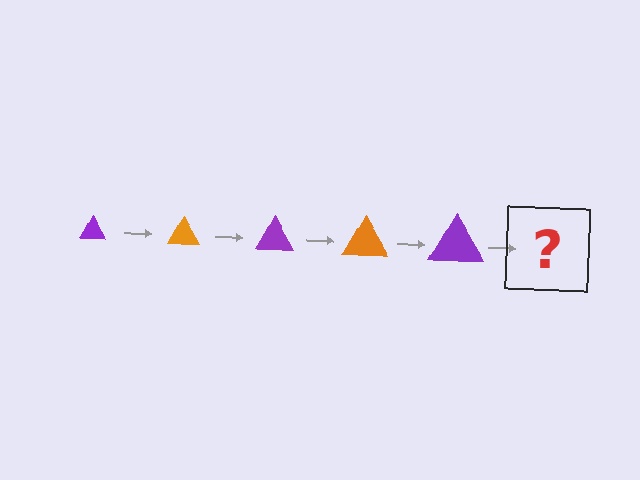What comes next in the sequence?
The next element should be an orange triangle, larger than the previous one.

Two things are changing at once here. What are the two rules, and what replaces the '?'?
The two rules are that the triangle grows larger each step and the color cycles through purple and orange. The '?' should be an orange triangle, larger than the previous one.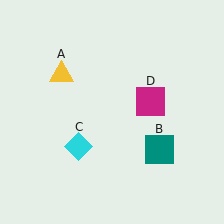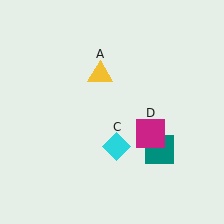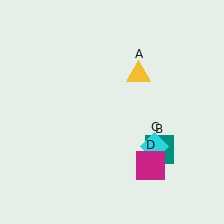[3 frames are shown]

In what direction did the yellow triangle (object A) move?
The yellow triangle (object A) moved right.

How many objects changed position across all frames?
3 objects changed position: yellow triangle (object A), cyan diamond (object C), magenta square (object D).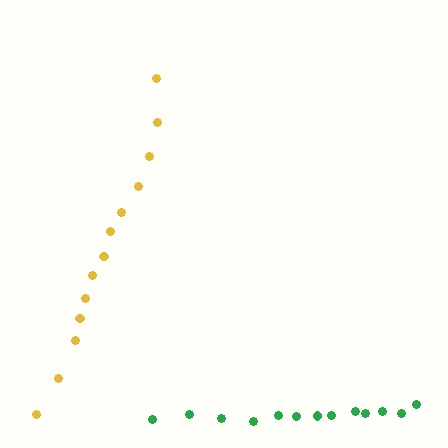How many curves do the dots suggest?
There are 2 distinct paths.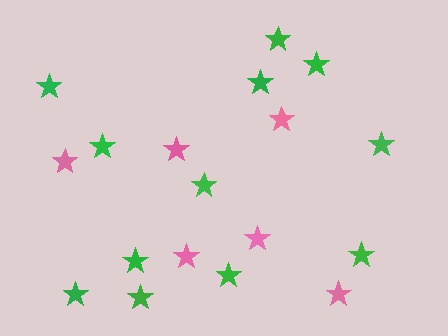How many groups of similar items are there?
There are 2 groups: one group of green stars (12) and one group of pink stars (6).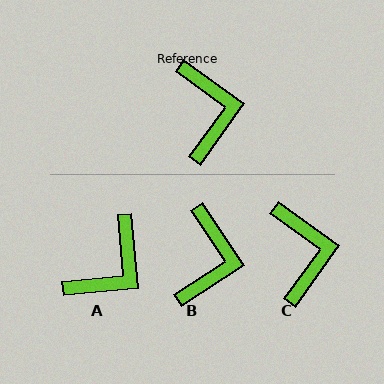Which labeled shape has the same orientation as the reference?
C.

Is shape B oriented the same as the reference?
No, it is off by about 21 degrees.